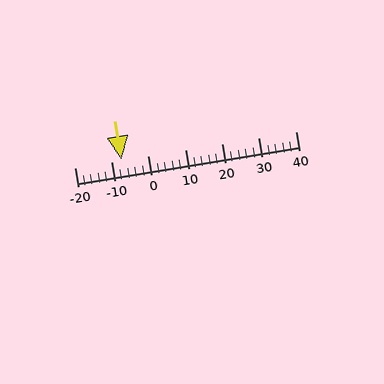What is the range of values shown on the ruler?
The ruler shows values from -20 to 40.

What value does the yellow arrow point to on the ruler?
The yellow arrow points to approximately -7.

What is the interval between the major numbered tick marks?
The major tick marks are spaced 10 units apart.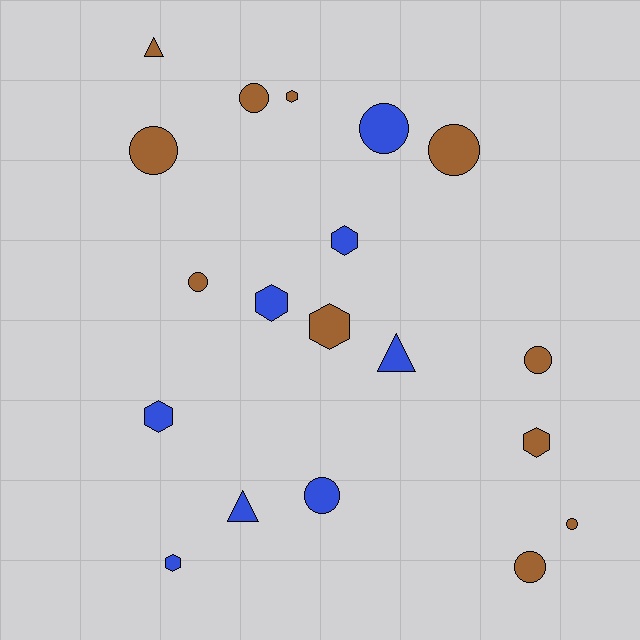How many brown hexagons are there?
There are 3 brown hexagons.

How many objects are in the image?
There are 19 objects.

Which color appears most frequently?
Brown, with 11 objects.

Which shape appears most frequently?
Circle, with 9 objects.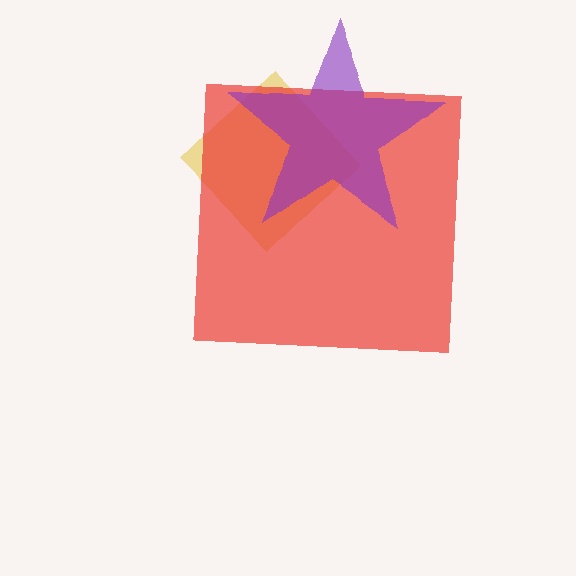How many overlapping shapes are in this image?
There are 3 overlapping shapes in the image.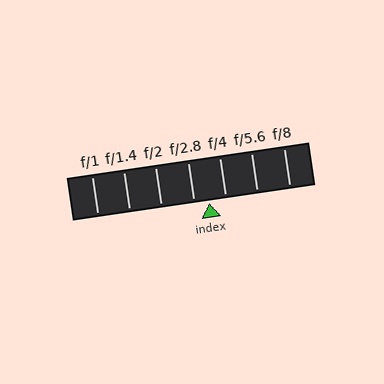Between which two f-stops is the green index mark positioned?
The index mark is between f/2.8 and f/4.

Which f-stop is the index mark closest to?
The index mark is closest to f/2.8.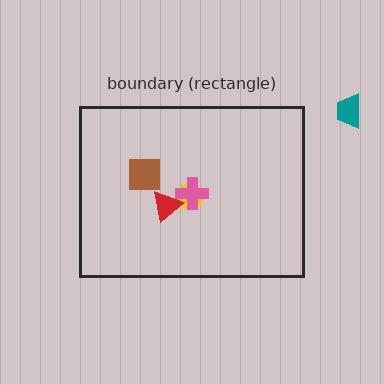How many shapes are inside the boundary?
4 inside, 1 outside.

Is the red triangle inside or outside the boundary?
Inside.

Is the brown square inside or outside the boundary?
Inside.